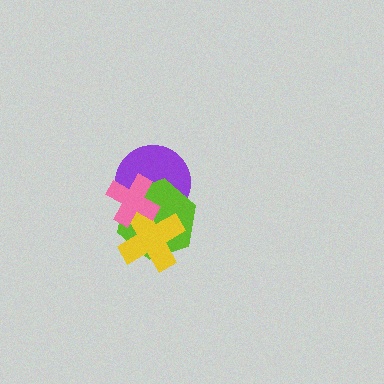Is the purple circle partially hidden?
Yes, it is partially covered by another shape.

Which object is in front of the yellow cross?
The pink cross is in front of the yellow cross.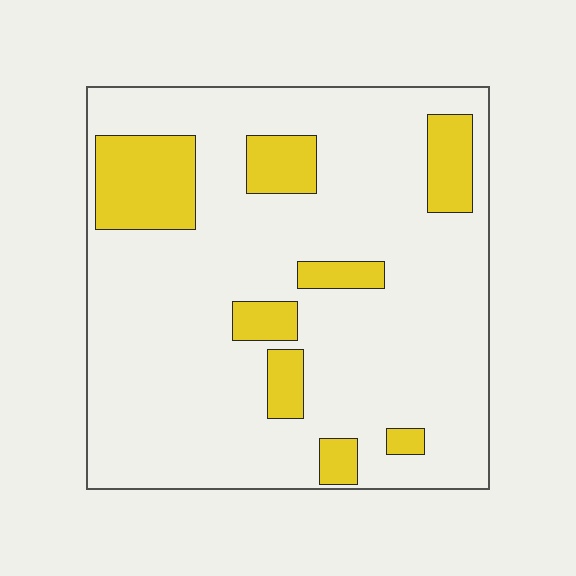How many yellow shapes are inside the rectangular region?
8.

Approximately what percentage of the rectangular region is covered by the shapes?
Approximately 20%.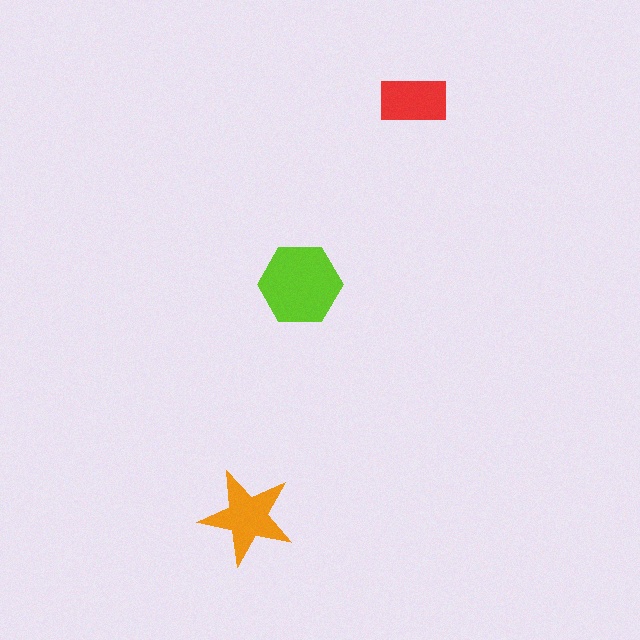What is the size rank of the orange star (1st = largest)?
2nd.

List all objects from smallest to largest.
The red rectangle, the orange star, the lime hexagon.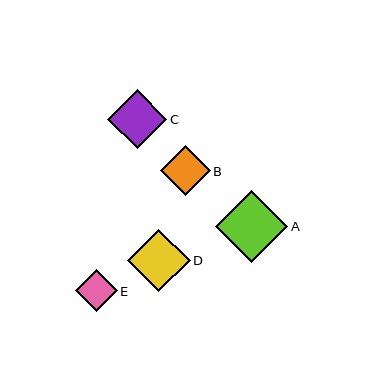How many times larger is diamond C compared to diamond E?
Diamond C is approximately 1.4 times the size of diamond E.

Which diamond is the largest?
Diamond A is the largest with a size of approximately 72 pixels.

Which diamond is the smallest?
Diamond E is the smallest with a size of approximately 42 pixels.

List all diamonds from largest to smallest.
From largest to smallest: A, D, C, B, E.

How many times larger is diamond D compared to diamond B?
Diamond D is approximately 1.3 times the size of diamond B.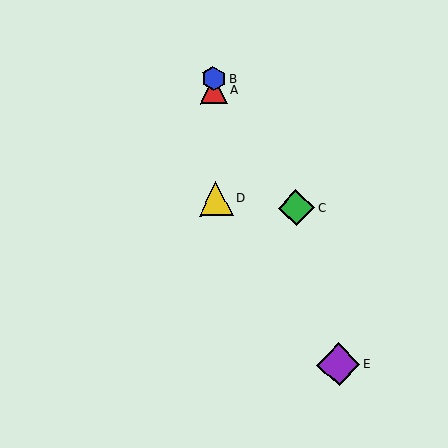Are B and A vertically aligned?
Yes, both are at x≈214.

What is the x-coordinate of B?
Object B is at x≈214.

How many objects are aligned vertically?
3 objects (A, B, D) are aligned vertically.